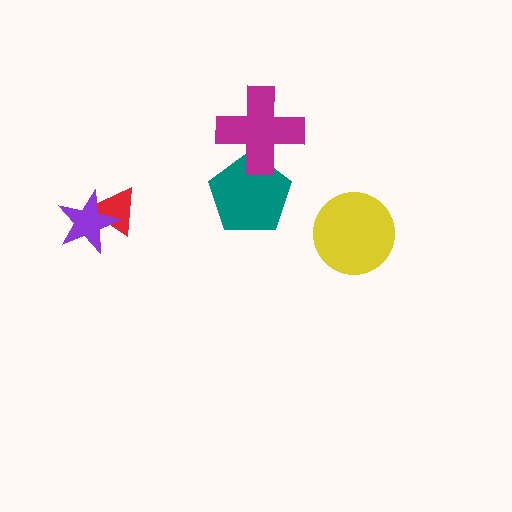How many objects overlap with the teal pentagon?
1 object overlaps with the teal pentagon.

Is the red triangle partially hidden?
Yes, it is partially covered by another shape.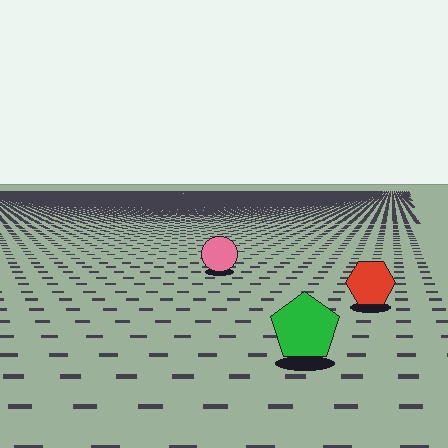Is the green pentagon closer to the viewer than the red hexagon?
Yes. The green pentagon is closer — you can tell from the texture gradient: the ground texture is coarser near it.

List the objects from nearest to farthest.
From nearest to farthest: the green pentagon, the red hexagon, the pink circle.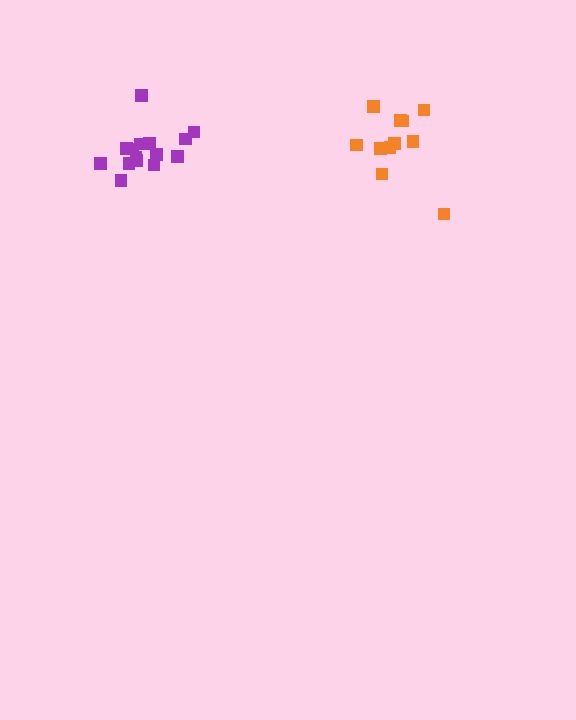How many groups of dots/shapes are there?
There are 2 groups.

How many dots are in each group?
Group 1: 11 dots, Group 2: 15 dots (26 total).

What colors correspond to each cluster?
The clusters are colored: orange, purple.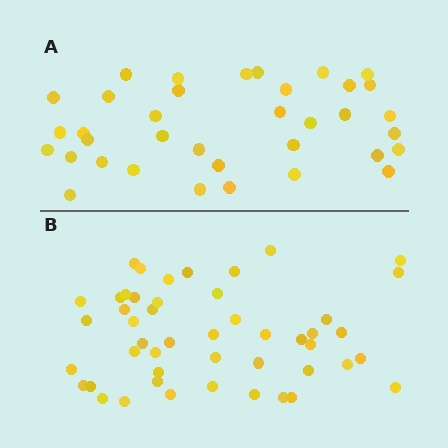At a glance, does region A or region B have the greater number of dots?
Region B (the bottom region) has more dots.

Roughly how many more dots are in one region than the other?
Region B has roughly 12 or so more dots than region A.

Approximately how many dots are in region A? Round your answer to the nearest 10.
About 40 dots. (The exact count is 36, which rounds to 40.)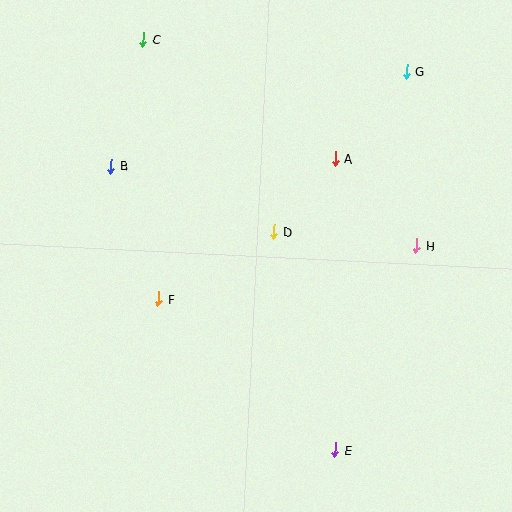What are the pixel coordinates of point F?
Point F is at (158, 299).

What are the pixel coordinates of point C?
Point C is at (143, 39).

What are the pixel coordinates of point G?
Point G is at (407, 71).